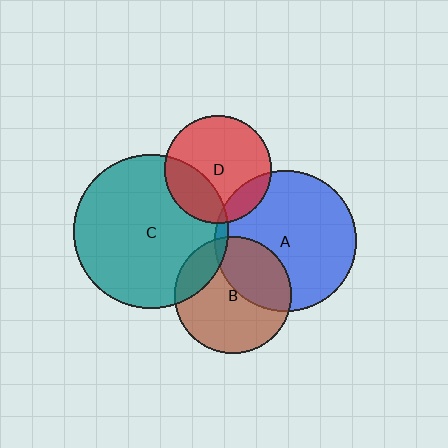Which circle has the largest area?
Circle C (teal).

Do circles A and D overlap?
Yes.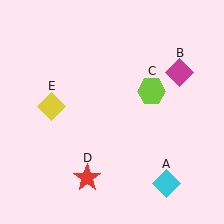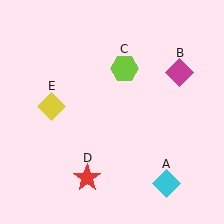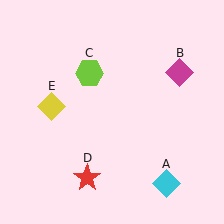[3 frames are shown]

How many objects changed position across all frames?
1 object changed position: lime hexagon (object C).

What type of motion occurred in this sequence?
The lime hexagon (object C) rotated counterclockwise around the center of the scene.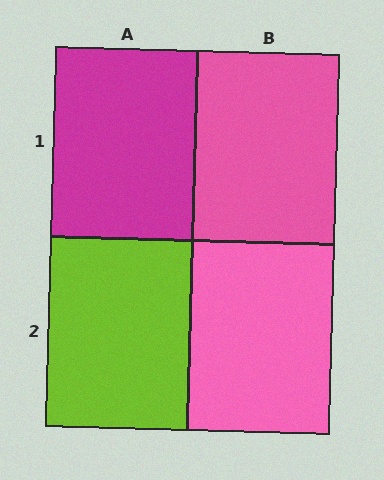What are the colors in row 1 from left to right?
Magenta, pink.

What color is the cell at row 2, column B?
Pink.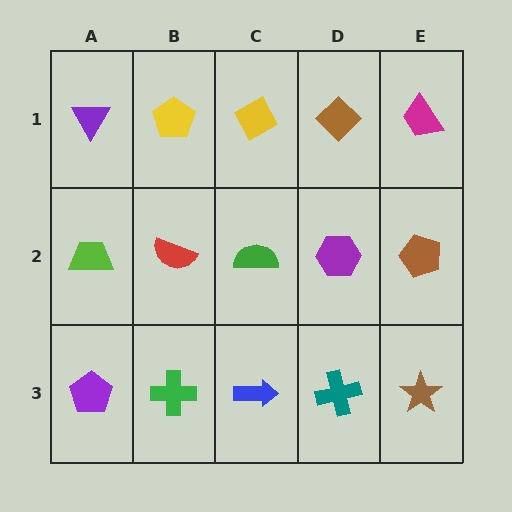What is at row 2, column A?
A lime trapezoid.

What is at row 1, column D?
A brown diamond.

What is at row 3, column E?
A brown star.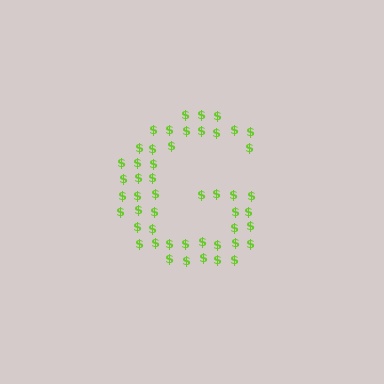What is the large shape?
The large shape is the letter G.